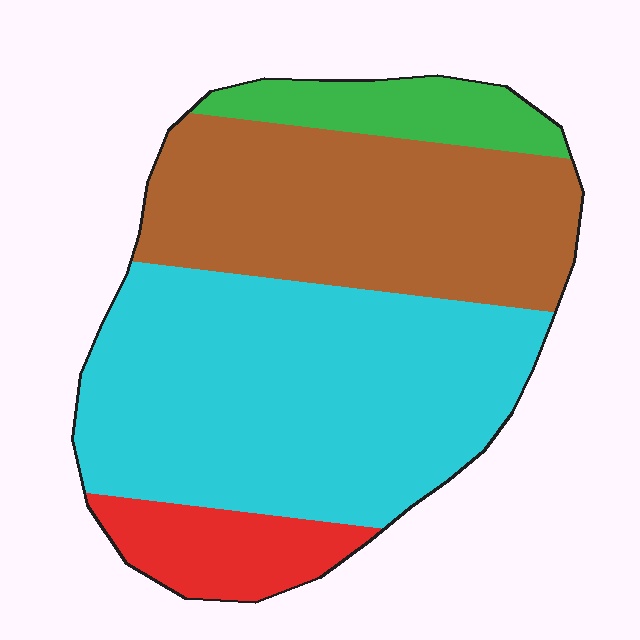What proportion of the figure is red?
Red takes up about one tenth (1/10) of the figure.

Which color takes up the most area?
Cyan, at roughly 50%.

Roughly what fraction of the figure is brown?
Brown covers about 35% of the figure.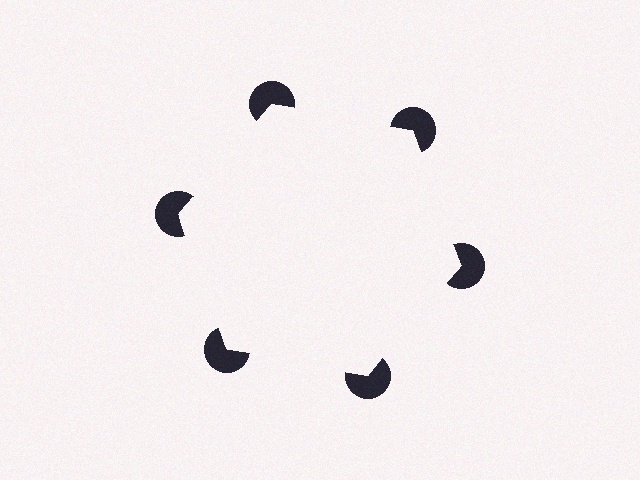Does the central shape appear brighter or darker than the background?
It typically appears slightly brighter than the background, even though no actual brightness change is drawn.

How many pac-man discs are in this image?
There are 6 — one at each vertex of the illusory hexagon.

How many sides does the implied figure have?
6 sides.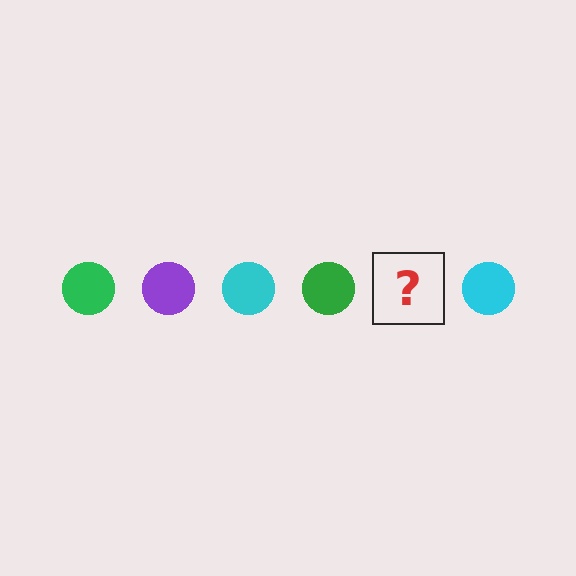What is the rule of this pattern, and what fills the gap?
The rule is that the pattern cycles through green, purple, cyan circles. The gap should be filled with a purple circle.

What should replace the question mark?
The question mark should be replaced with a purple circle.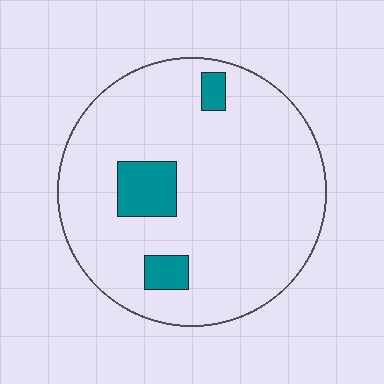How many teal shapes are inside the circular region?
3.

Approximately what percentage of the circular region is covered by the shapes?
Approximately 10%.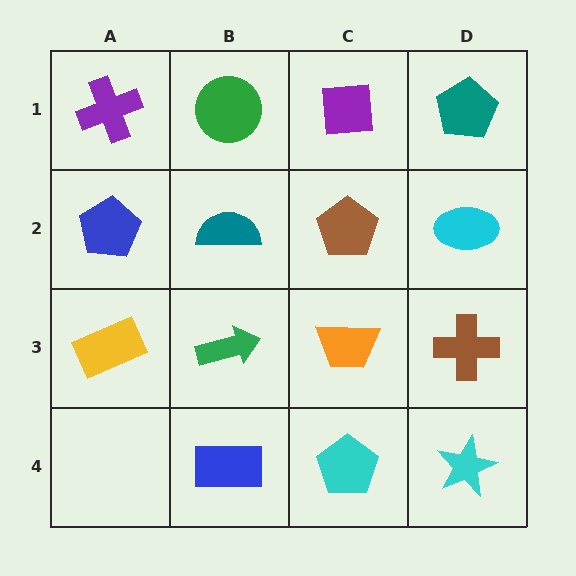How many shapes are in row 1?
4 shapes.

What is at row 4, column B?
A blue rectangle.